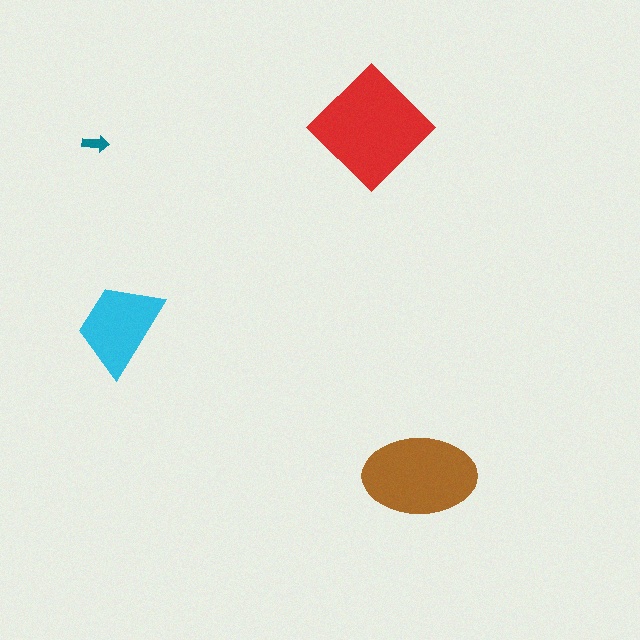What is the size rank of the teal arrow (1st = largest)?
4th.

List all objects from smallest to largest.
The teal arrow, the cyan trapezoid, the brown ellipse, the red diamond.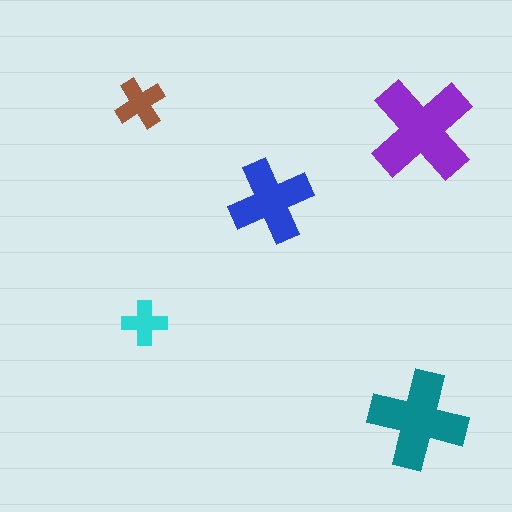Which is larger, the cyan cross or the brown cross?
The brown one.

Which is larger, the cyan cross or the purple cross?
The purple one.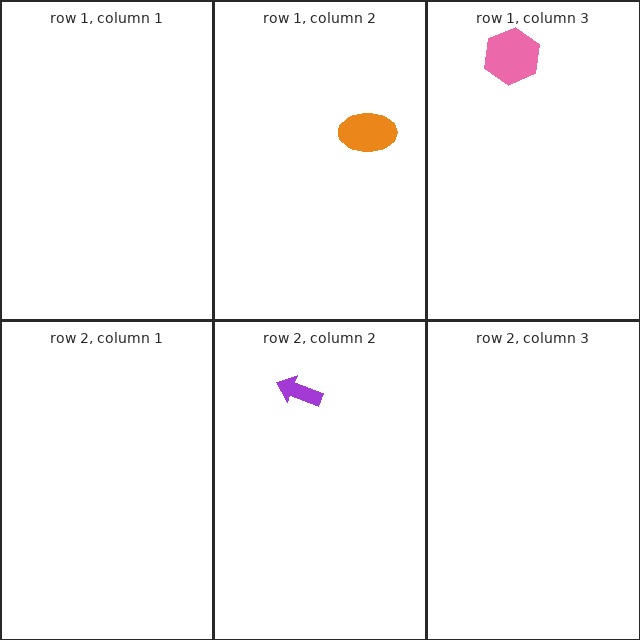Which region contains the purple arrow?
The row 2, column 2 region.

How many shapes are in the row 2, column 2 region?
1.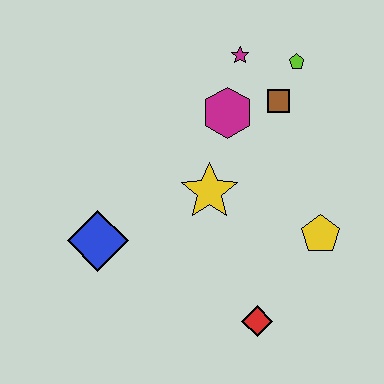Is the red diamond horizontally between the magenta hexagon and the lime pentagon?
Yes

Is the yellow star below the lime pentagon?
Yes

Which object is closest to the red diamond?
The yellow pentagon is closest to the red diamond.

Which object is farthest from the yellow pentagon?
The blue diamond is farthest from the yellow pentagon.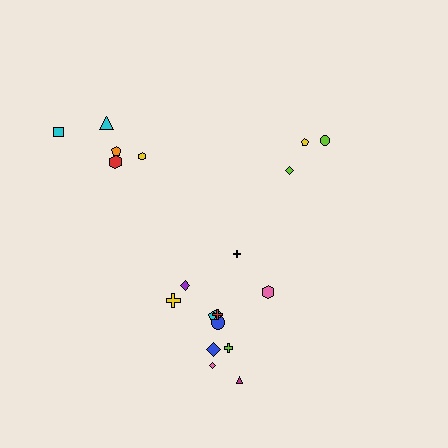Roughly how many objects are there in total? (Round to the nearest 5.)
Roughly 20 objects in total.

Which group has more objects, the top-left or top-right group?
The top-left group.